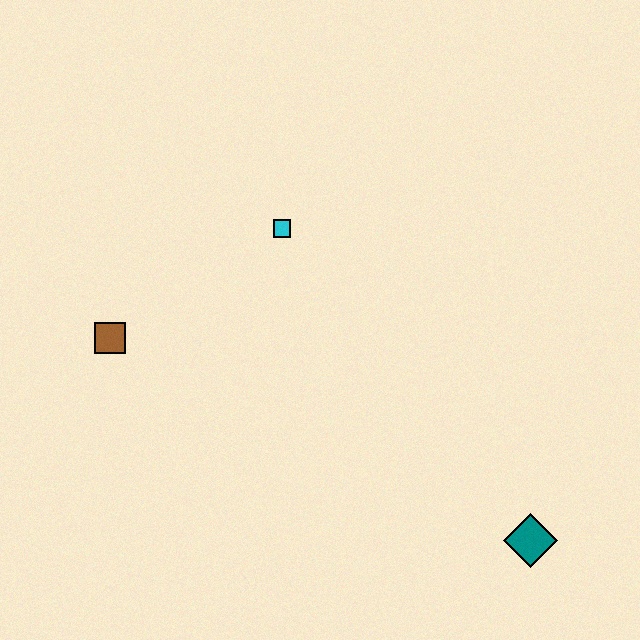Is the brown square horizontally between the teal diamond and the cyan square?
No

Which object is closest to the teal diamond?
The cyan square is closest to the teal diamond.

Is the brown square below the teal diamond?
No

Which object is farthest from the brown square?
The teal diamond is farthest from the brown square.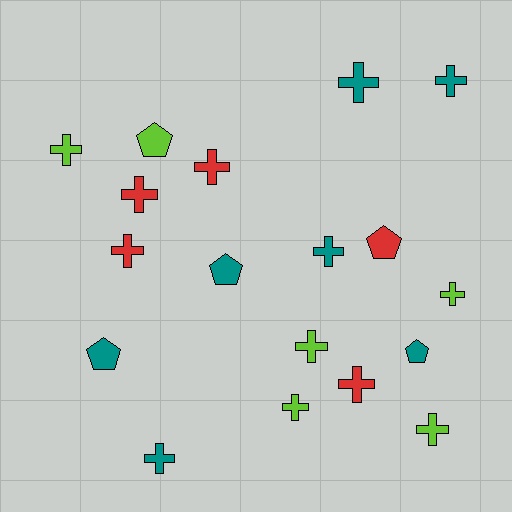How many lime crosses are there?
There are 5 lime crosses.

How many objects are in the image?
There are 18 objects.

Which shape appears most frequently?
Cross, with 13 objects.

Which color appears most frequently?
Teal, with 7 objects.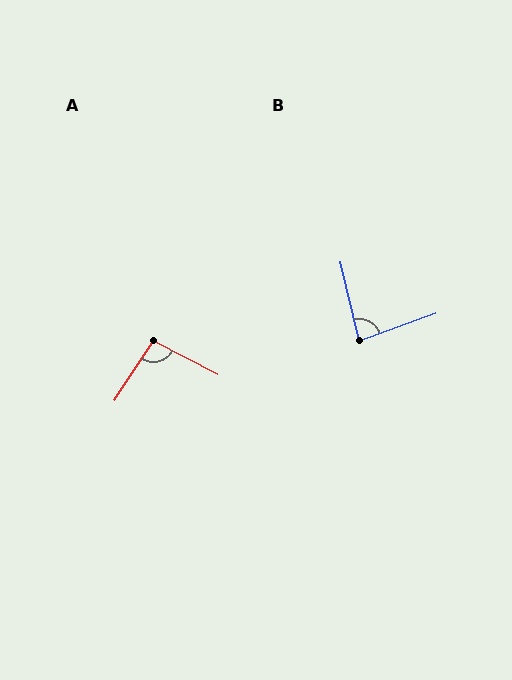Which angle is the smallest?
B, at approximately 83 degrees.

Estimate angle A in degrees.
Approximately 96 degrees.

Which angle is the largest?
A, at approximately 96 degrees.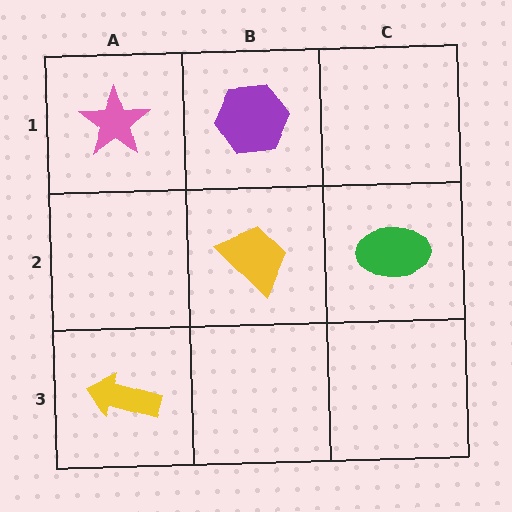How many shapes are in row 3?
1 shape.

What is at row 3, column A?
A yellow arrow.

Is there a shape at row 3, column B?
No, that cell is empty.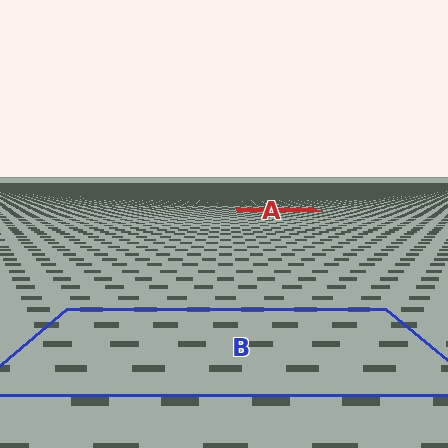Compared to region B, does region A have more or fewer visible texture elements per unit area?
Region A has more texture elements per unit area — they are packed more densely because it is farther away.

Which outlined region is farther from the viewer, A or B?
Region A is farther from the viewer — the texture elements inside it appear smaller and more densely packed.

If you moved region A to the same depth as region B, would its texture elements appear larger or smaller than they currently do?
They would appear larger. At a closer depth, the same texture elements are projected at a bigger on-screen size.